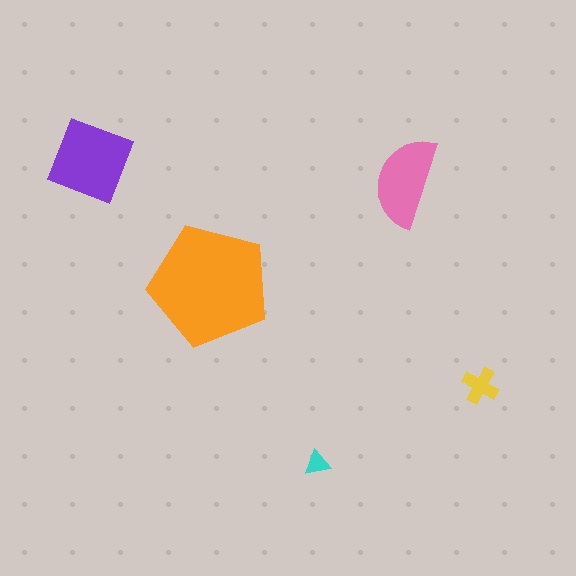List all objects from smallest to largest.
The cyan triangle, the yellow cross, the pink semicircle, the purple square, the orange pentagon.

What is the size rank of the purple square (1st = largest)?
2nd.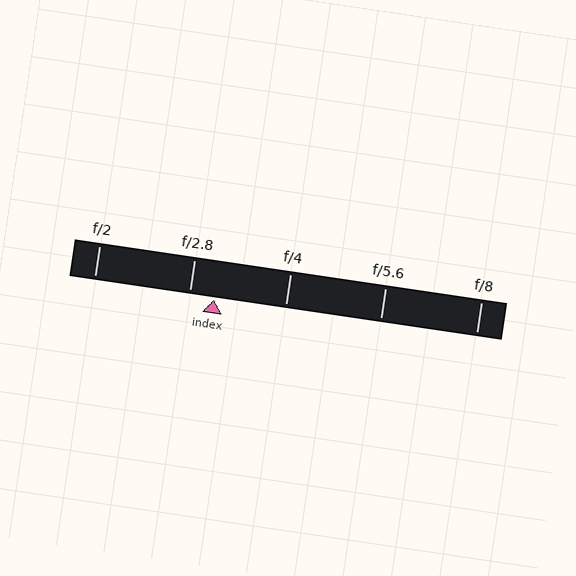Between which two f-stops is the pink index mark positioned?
The index mark is between f/2.8 and f/4.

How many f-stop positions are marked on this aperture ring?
There are 5 f-stop positions marked.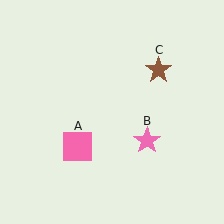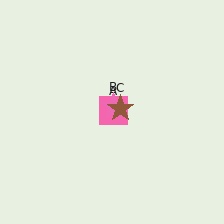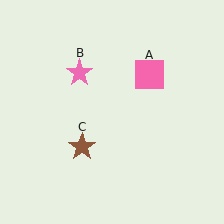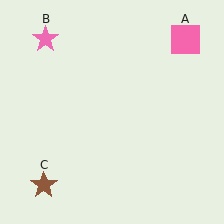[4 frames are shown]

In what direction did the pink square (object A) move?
The pink square (object A) moved up and to the right.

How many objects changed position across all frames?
3 objects changed position: pink square (object A), pink star (object B), brown star (object C).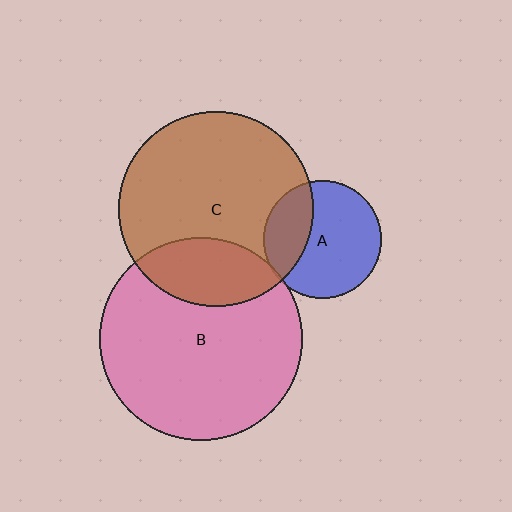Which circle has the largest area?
Circle B (pink).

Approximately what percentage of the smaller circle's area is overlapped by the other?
Approximately 25%.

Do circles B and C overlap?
Yes.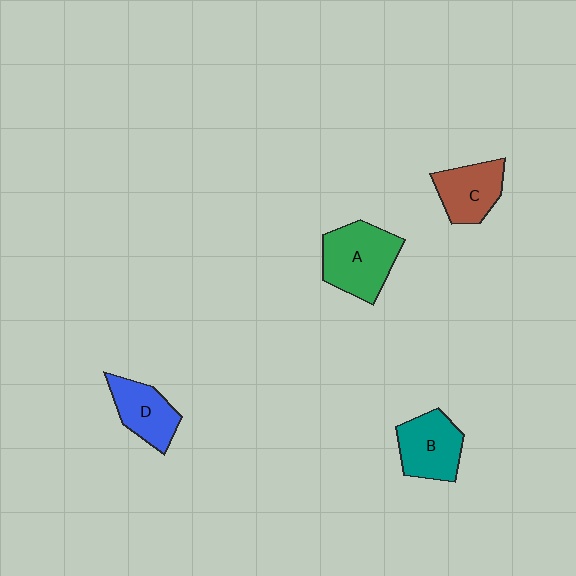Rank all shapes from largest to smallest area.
From largest to smallest: A (green), B (teal), C (brown), D (blue).